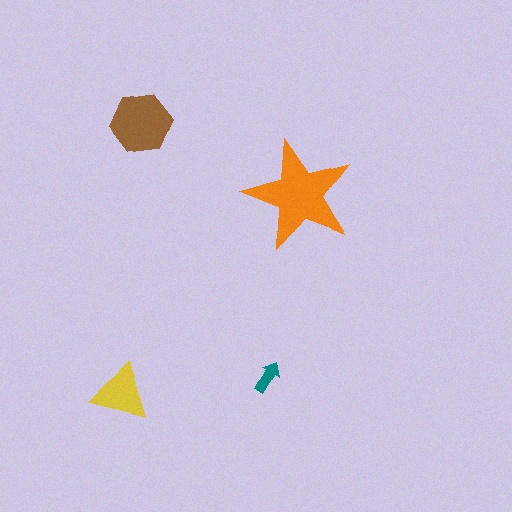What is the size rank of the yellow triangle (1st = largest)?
3rd.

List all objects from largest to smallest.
The orange star, the brown hexagon, the yellow triangle, the teal arrow.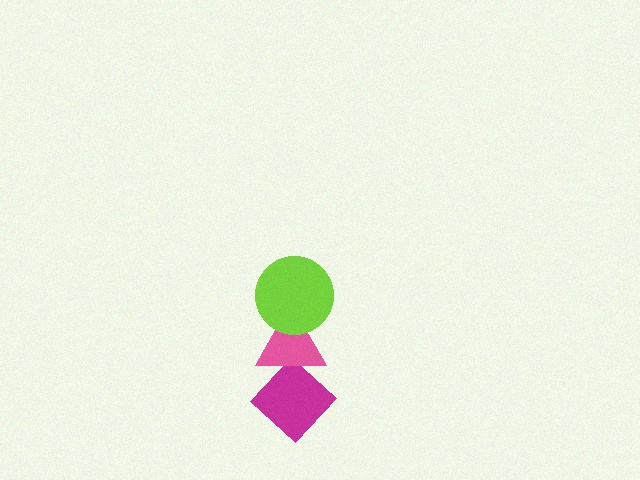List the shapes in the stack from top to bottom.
From top to bottom: the lime circle, the pink triangle, the magenta diamond.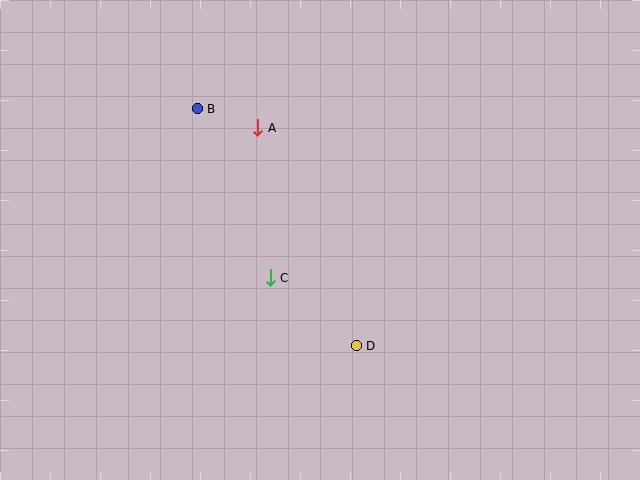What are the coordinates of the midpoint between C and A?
The midpoint between C and A is at (264, 203).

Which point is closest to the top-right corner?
Point A is closest to the top-right corner.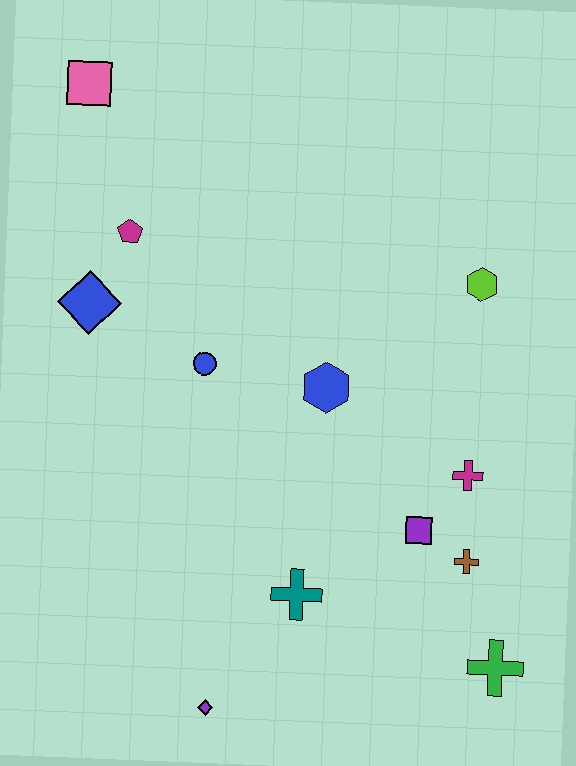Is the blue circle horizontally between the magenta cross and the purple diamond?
No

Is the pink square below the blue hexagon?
No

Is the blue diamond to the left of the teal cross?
Yes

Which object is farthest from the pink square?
The green cross is farthest from the pink square.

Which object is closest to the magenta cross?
The purple square is closest to the magenta cross.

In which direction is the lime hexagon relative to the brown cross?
The lime hexagon is above the brown cross.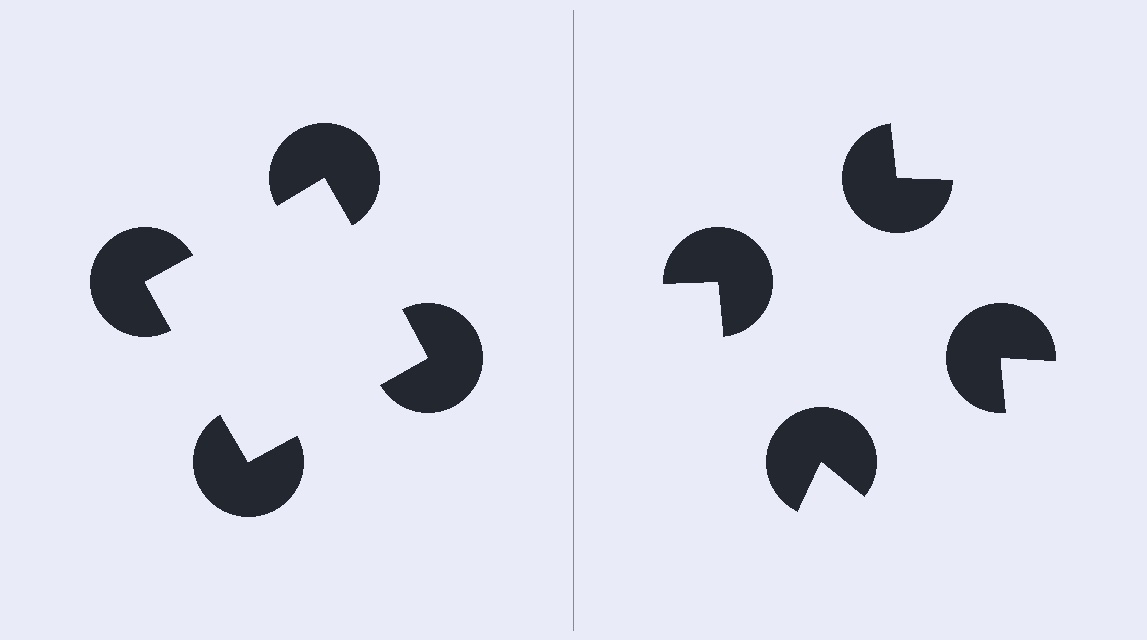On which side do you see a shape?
An illusory square appears on the left side. On the right side the wedge cuts are rotated, so no coherent shape forms.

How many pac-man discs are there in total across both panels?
8 — 4 on each side.